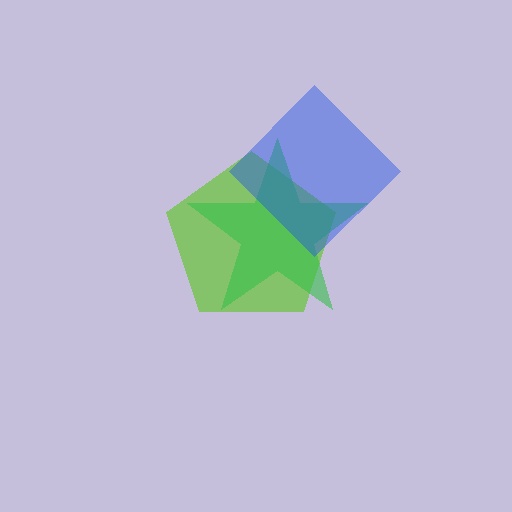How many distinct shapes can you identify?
There are 3 distinct shapes: a lime pentagon, a green star, a blue diamond.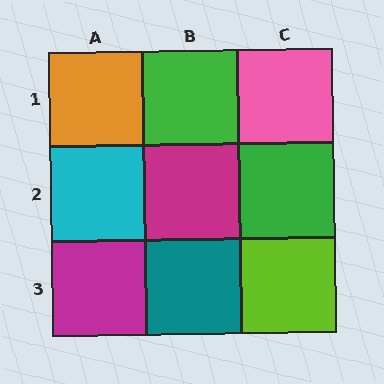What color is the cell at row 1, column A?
Orange.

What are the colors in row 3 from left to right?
Magenta, teal, lime.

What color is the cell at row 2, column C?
Green.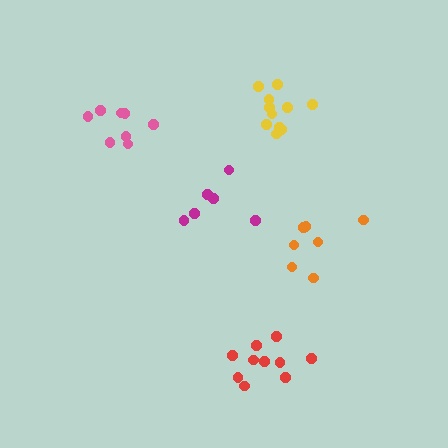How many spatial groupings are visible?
There are 5 spatial groupings.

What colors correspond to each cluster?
The clusters are colored: pink, red, magenta, yellow, orange.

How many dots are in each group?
Group 1: 8 dots, Group 2: 10 dots, Group 3: 6 dots, Group 4: 11 dots, Group 5: 7 dots (42 total).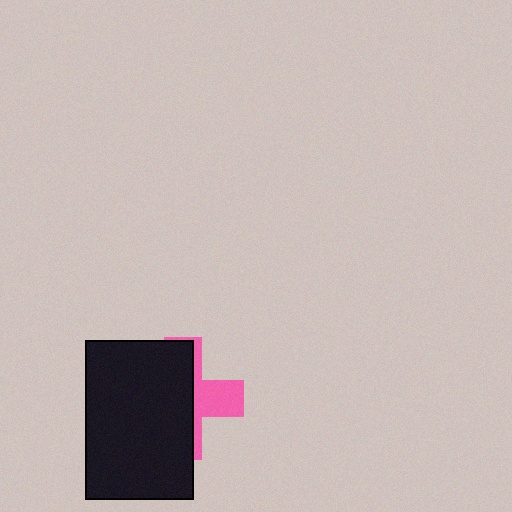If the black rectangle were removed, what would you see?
You would see the complete pink cross.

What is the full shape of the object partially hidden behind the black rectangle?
The partially hidden object is a pink cross.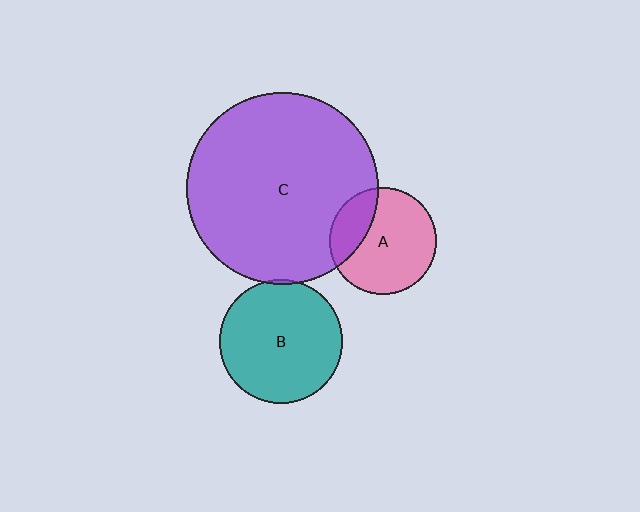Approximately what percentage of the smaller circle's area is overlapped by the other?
Approximately 5%.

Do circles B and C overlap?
Yes.